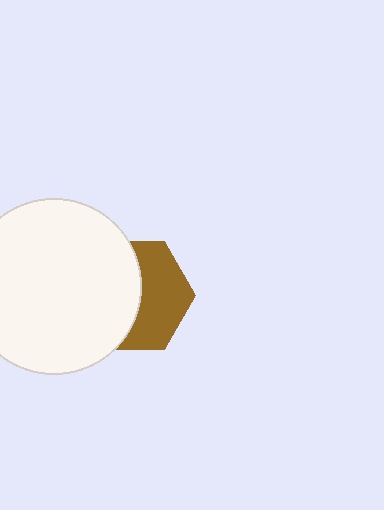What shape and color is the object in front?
The object in front is a white circle.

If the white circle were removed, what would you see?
You would see the complete brown hexagon.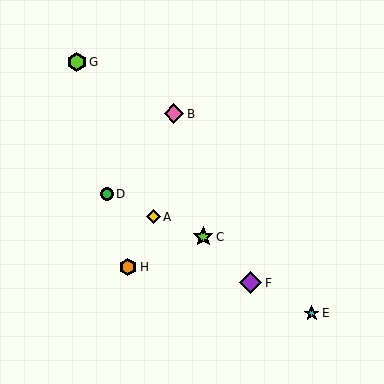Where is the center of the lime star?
The center of the lime star is at (203, 237).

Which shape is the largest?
The purple diamond (labeled F) is the largest.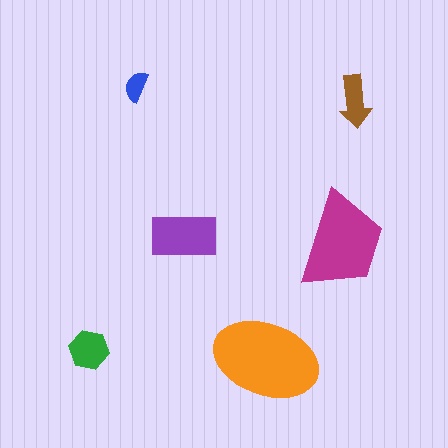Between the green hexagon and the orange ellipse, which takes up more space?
The orange ellipse.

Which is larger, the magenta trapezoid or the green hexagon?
The magenta trapezoid.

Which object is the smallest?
The blue semicircle.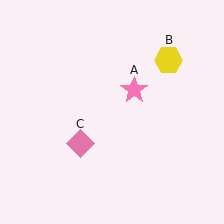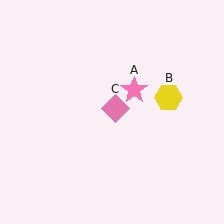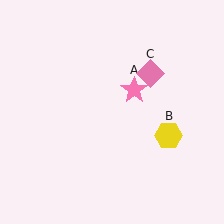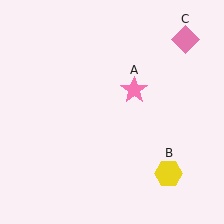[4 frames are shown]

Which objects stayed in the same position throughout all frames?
Pink star (object A) remained stationary.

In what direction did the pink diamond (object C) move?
The pink diamond (object C) moved up and to the right.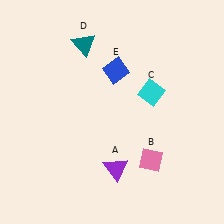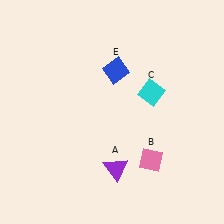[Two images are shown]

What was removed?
The teal triangle (D) was removed in Image 2.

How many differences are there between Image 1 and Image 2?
There is 1 difference between the two images.